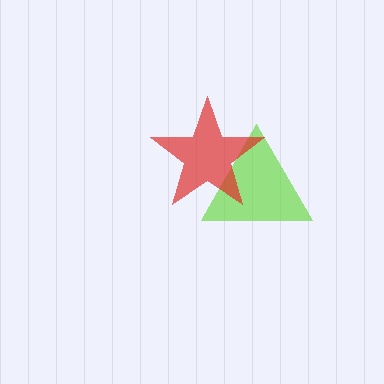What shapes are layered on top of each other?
The layered shapes are: a lime triangle, a red star.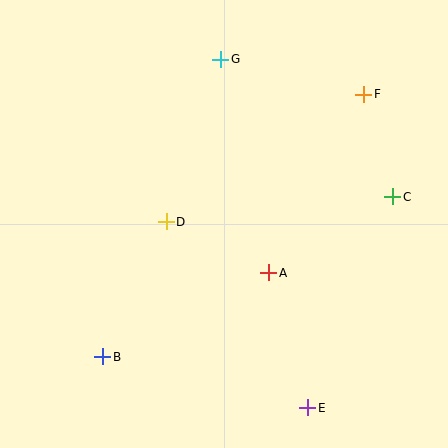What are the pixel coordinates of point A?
Point A is at (269, 273).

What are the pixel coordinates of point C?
Point C is at (393, 197).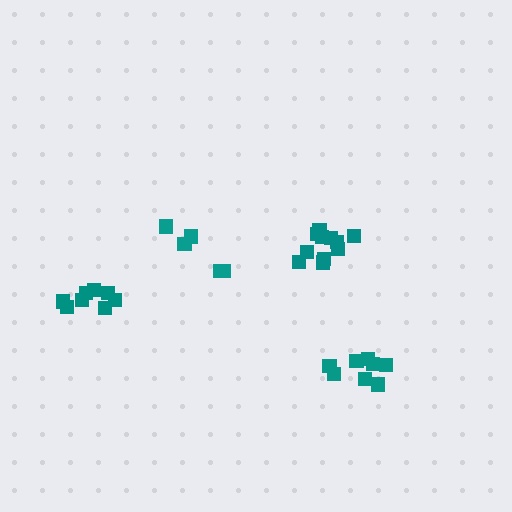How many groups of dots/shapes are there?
There are 4 groups.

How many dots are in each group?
Group 1: 8 dots, Group 2: 8 dots, Group 3: 5 dots, Group 4: 11 dots (32 total).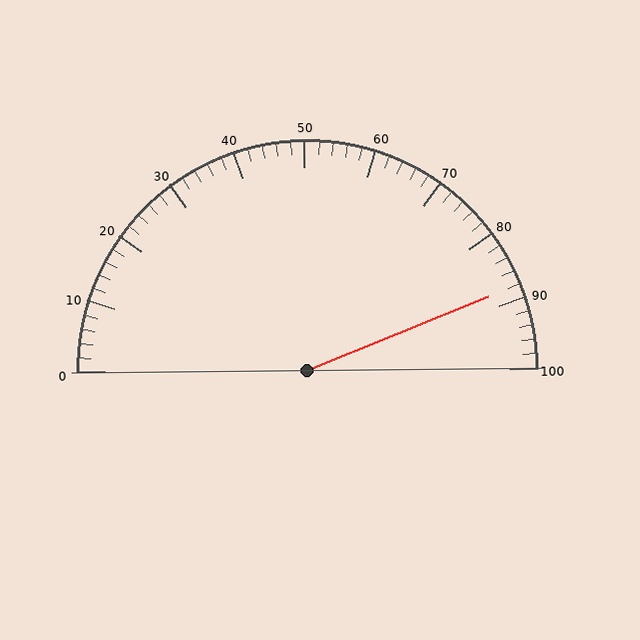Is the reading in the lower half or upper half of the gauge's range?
The reading is in the upper half of the range (0 to 100).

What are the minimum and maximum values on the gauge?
The gauge ranges from 0 to 100.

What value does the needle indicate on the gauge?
The needle indicates approximately 88.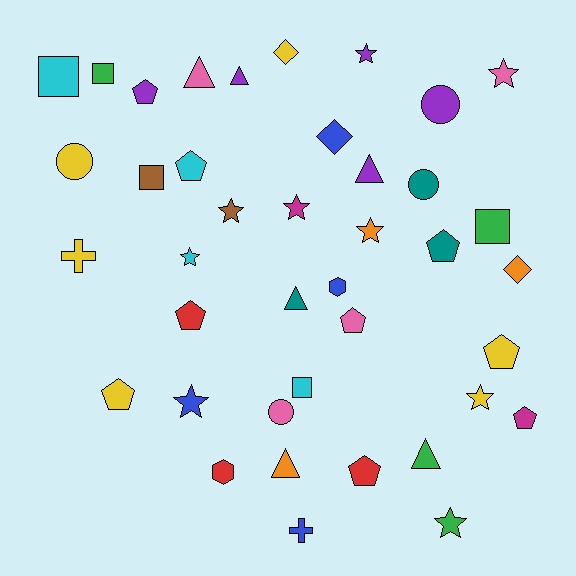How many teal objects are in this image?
There are 3 teal objects.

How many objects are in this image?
There are 40 objects.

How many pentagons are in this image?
There are 9 pentagons.